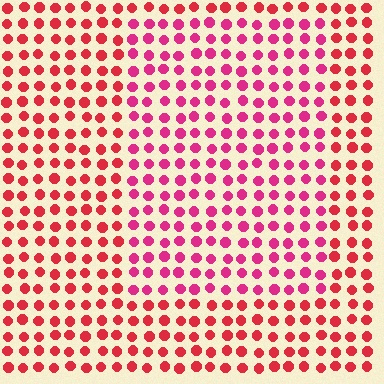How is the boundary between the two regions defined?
The boundary is defined purely by a slight shift in hue (about 25 degrees). Spacing, size, and orientation are identical on both sides.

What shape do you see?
I see a rectangle.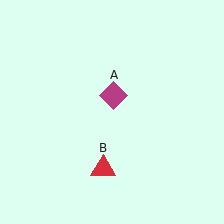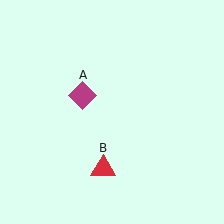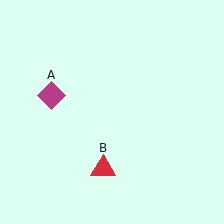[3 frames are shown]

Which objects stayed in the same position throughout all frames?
Red triangle (object B) remained stationary.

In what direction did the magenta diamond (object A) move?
The magenta diamond (object A) moved left.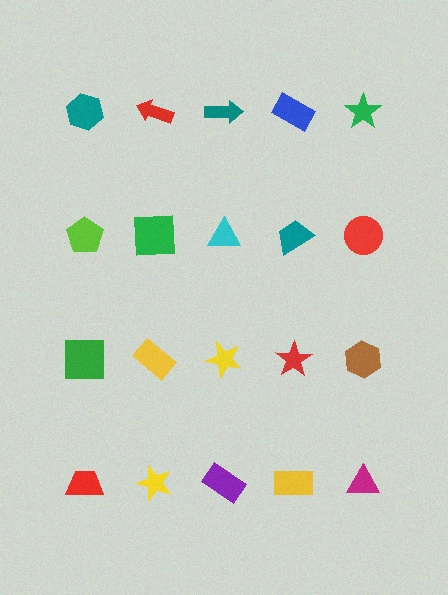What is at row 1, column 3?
A teal arrow.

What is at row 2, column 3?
A cyan triangle.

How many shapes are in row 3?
5 shapes.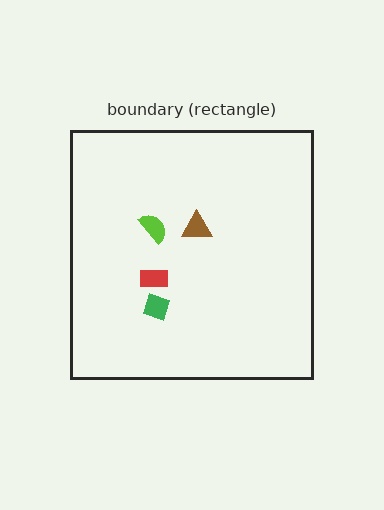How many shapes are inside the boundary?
4 inside, 0 outside.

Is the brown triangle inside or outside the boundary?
Inside.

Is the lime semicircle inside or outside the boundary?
Inside.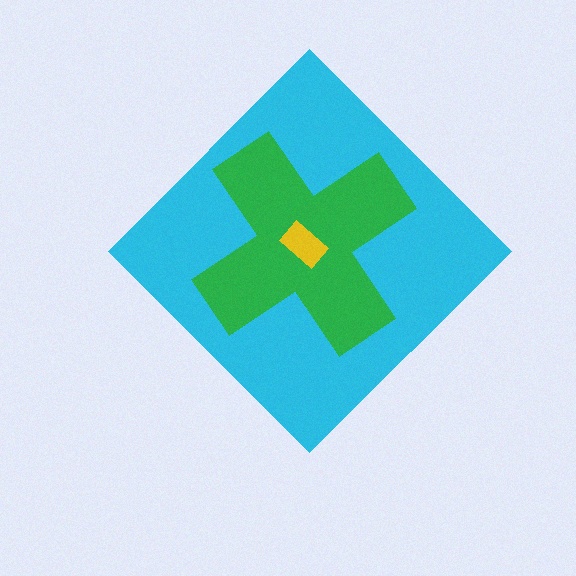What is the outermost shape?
The cyan diamond.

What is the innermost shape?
The yellow rectangle.